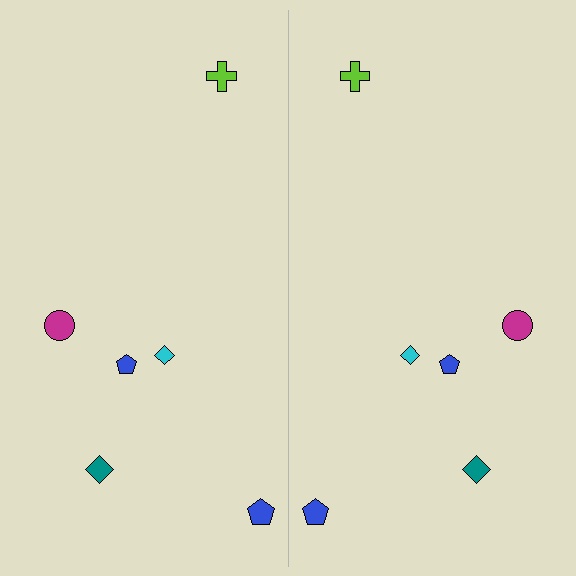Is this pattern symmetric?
Yes, this pattern has bilateral (reflection) symmetry.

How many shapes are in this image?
There are 12 shapes in this image.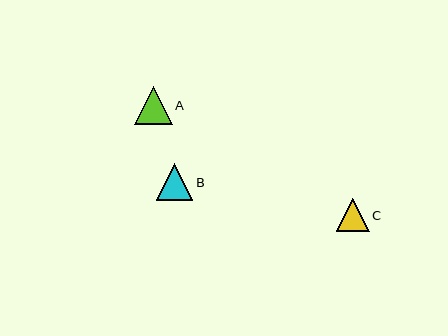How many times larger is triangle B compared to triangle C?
Triangle B is approximately 1.1 times the size of triangle C.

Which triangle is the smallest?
Triangle C is the smallest with a size of approximately 33 pixels.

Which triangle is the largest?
Triangle A is the largest with a size of approximately 38 pixels.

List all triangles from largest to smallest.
From largest to smallest: A, B, C.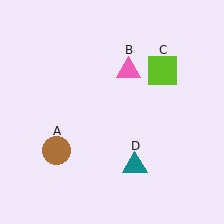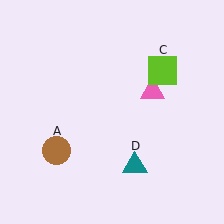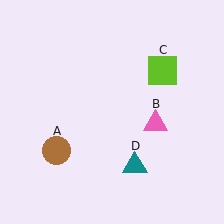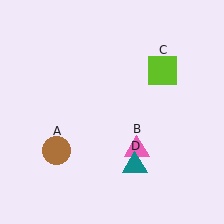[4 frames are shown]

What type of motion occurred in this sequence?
The pink triangle (object B) rotated clockwise around the center of the scene.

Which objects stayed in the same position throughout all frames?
Brown circle (object A) and lime square (object C) and teal triangle (object D) remained stationary.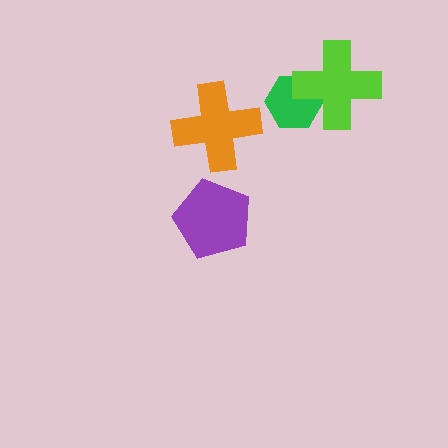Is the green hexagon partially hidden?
Yes, it is partially covered by another shape.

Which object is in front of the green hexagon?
The lime cross is in front of the green hexagon.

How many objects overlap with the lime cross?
1 object overlaps with the lime cross.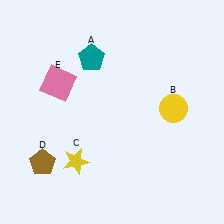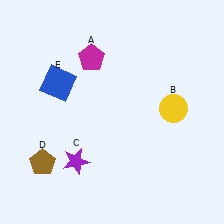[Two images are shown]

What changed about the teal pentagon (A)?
In Image 1, A is teal. In Image 2, it changed to magenta.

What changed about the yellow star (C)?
In Image 1, C is yellow. In Image 2, it changed to purple.